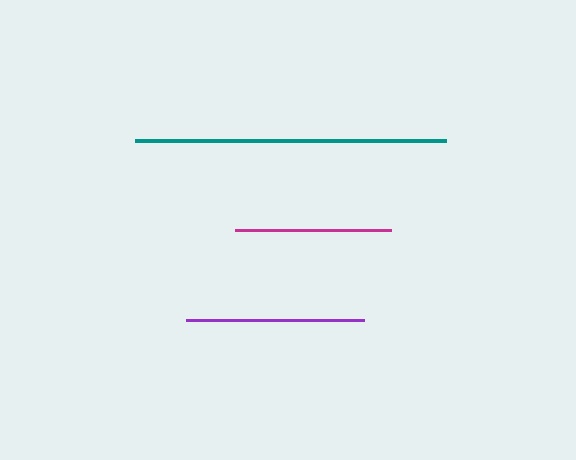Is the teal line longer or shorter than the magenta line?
The teal line is longer than the magenta line.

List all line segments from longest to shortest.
From longest to shortest: teal, purple, magenta.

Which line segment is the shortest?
The magenta line is the shortest at approximately 156 pixels.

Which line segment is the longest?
The teal line is the longest at approximately 311 pixels.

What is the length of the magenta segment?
The magenta segment is approximately 156 pixels long.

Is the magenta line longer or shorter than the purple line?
The purple line is longer than the magenta line.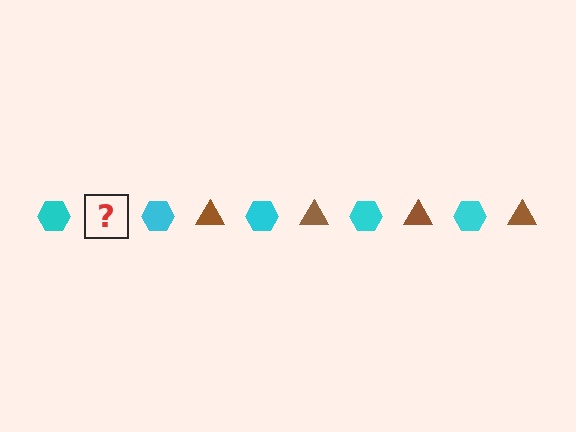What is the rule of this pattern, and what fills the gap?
The rule is that the pattern alternates between cyan hexagon and brown triangle. The gap should be filled with a brown triangle.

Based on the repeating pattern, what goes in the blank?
The blank should be a brown triangle.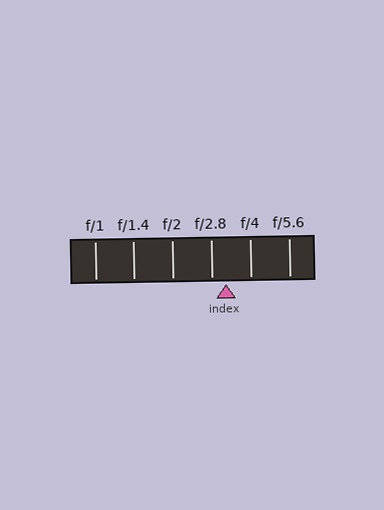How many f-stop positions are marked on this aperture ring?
There are 6 f-stop positions marked.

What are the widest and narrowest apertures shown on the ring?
The widest aperture shown is f/1 and the narrowest is f/5.6.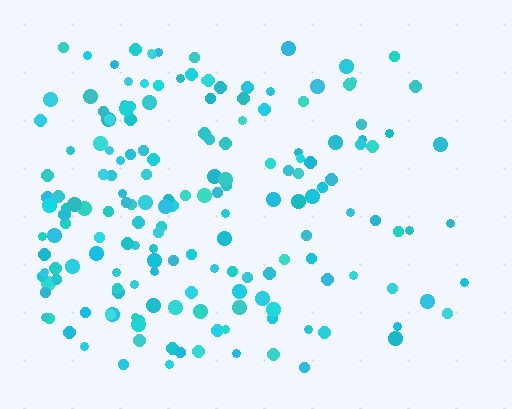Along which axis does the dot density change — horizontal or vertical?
Horizontal.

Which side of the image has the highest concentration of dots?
The left.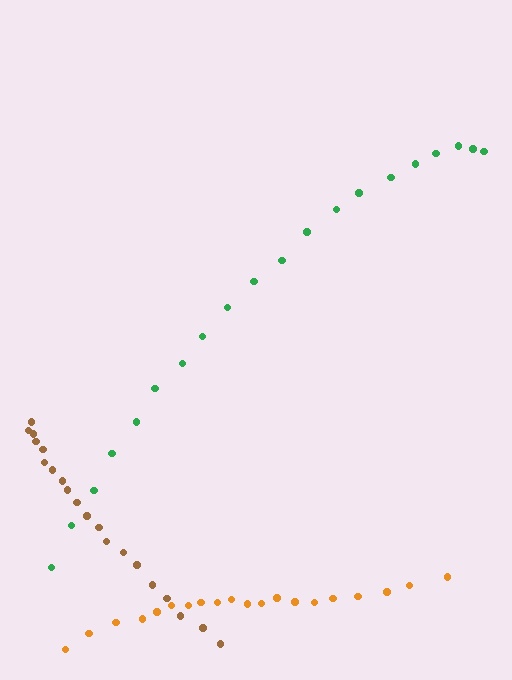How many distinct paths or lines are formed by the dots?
There are 3 distinct paths.